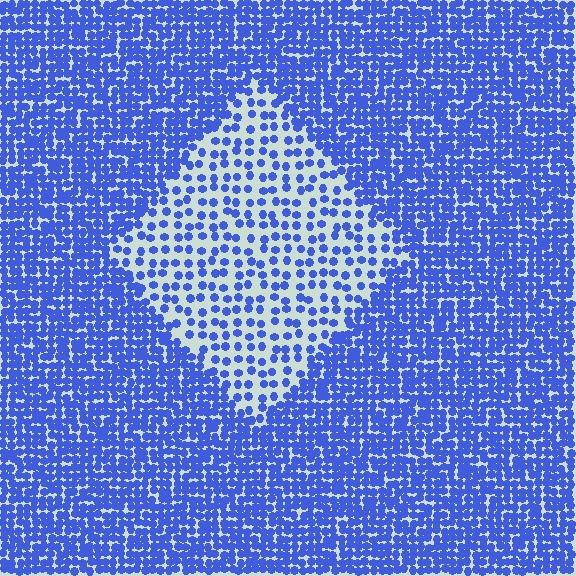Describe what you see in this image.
The image contains small blue elements arranged at two different densities. A diamond-shaped region is visible where the elements are less densely packed than the surrounding area.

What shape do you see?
I see a diamond.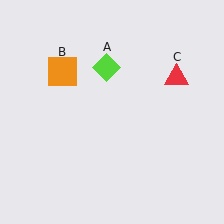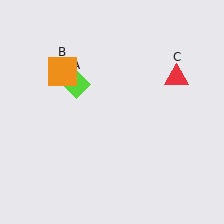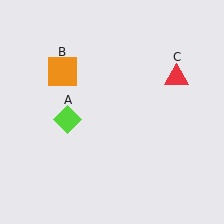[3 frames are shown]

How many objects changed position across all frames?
1 object changed position: lime diamond (object A).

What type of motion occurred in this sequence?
The lime diamond (object A) rotated counterclockwise around the center of the scene.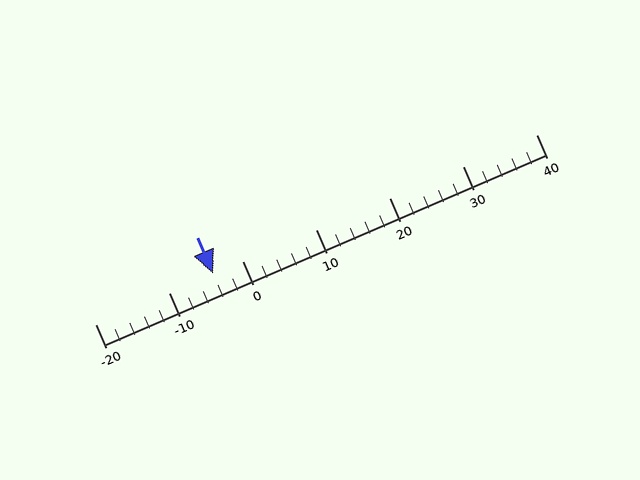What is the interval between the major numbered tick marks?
The major tick marks are spaced 10 units apart.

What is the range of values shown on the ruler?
The ruler shows values from -20 to 40.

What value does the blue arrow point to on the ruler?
The blue arrow points to approximately -4.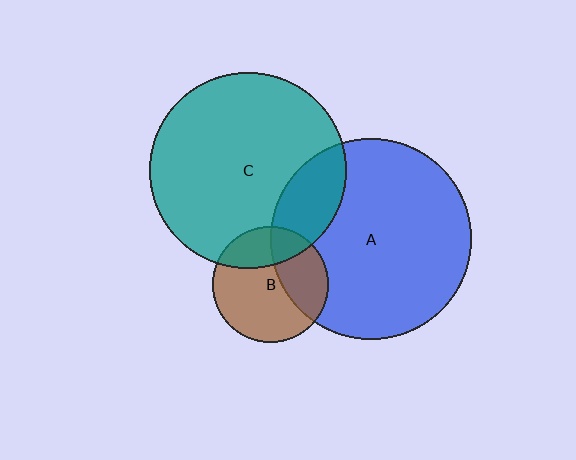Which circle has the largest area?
Circle A (blue).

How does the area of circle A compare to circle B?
Approximately 3.0 times.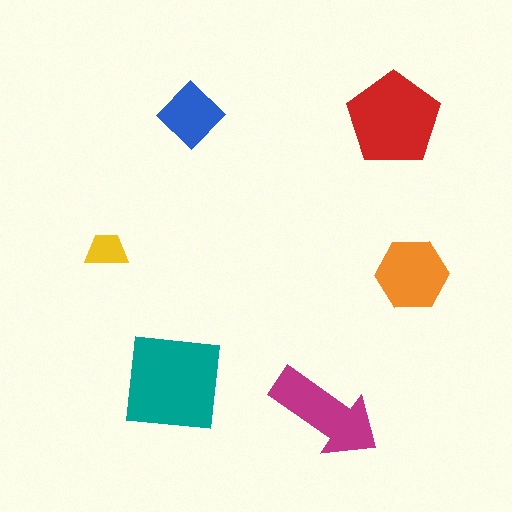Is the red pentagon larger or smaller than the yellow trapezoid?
Larger.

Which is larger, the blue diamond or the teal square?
The teal square.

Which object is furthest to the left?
The yellow trapezoid is leftmost.